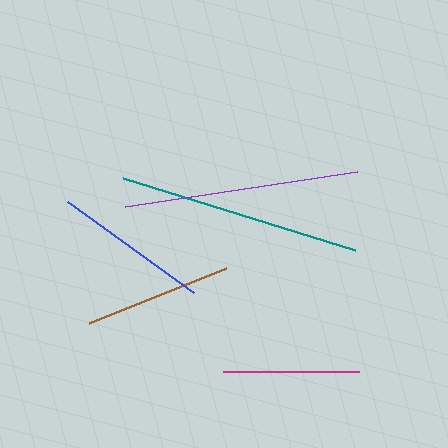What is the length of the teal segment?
The teal segment is approximately 243 pixels long.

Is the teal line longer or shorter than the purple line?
The teal line is longer than the purple line.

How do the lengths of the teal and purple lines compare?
The teal and purple lines are approximately the same length.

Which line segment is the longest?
The teal line is the longest at approximately 243 pixels.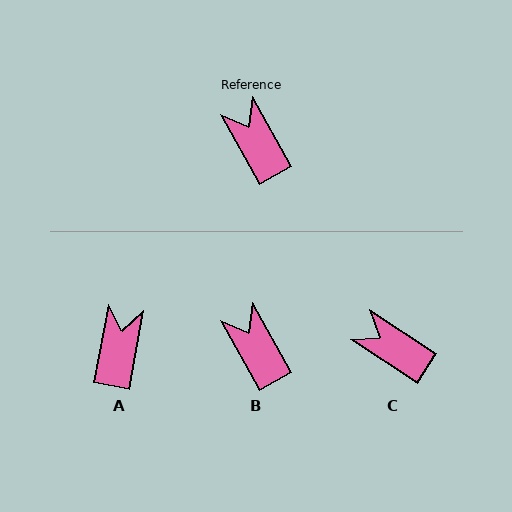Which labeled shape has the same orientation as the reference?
B.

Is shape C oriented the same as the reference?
No, it is off by about 28 degrees.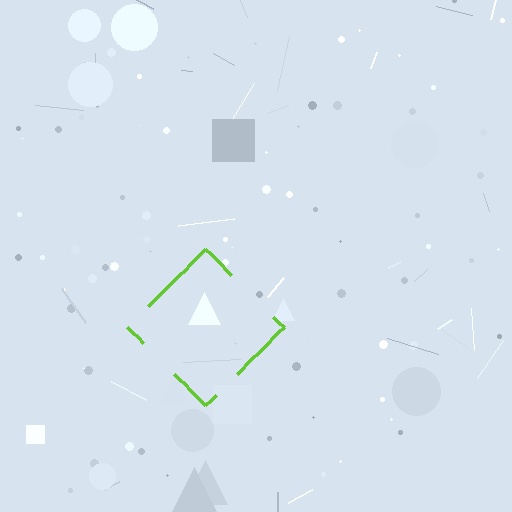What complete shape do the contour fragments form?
The contour fragments form a diamond.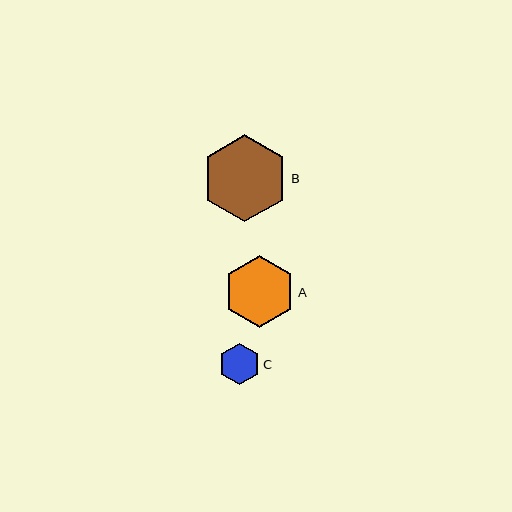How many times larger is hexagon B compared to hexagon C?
Hexagon B is approximately 2.1 times the size of hexagon C.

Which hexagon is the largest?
Hexagon B is the largest with a size of approximately 87 pixels.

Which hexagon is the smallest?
Hexagon C is the smallest with a size of approximately 41 pixels.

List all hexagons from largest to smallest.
From largest to smallest: B, A, C.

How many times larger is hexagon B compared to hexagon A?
Hexagon B is approximately 1.2 times the size of hexagon A.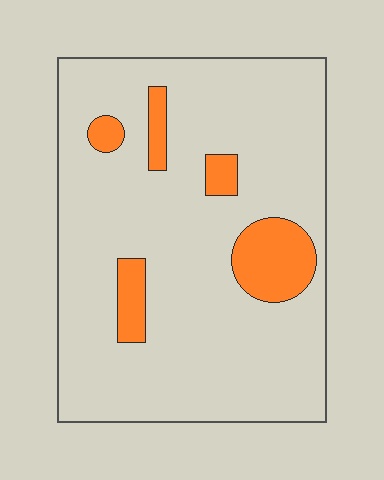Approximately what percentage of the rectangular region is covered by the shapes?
Approximately 15%.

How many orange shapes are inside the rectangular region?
5.